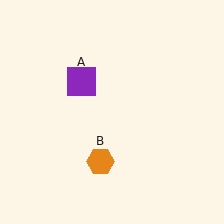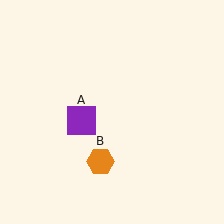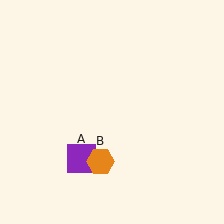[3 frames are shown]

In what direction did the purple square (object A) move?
The purple square (object A) moved down.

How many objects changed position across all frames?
1 object changed position: purple square (object A).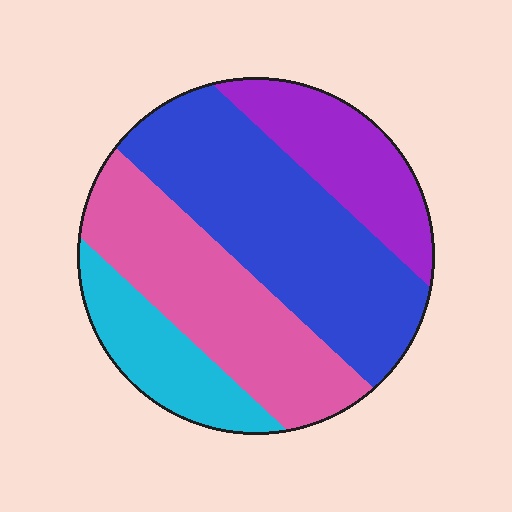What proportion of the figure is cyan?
Cyan takes up less than a sixth of the figure.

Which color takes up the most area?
Blue, at roughly 40%.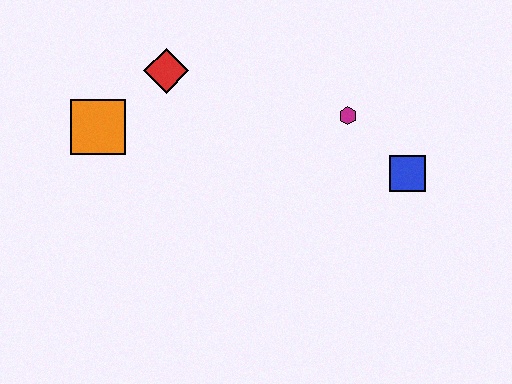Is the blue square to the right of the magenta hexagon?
Yes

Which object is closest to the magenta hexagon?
The blue square is closest to the magenta hexagon.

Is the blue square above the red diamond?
No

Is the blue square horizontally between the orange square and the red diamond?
No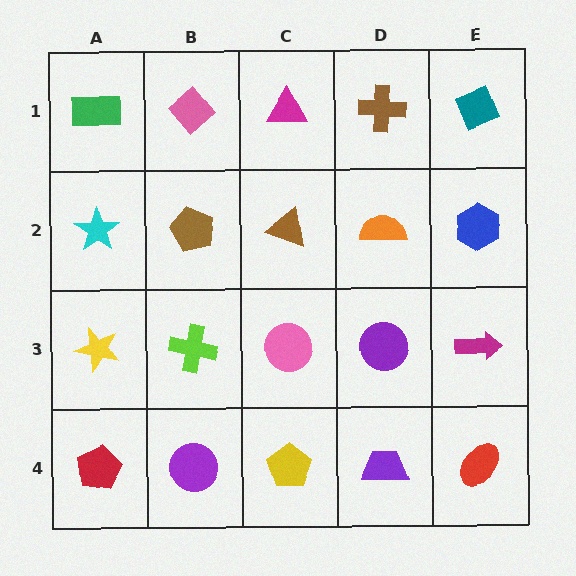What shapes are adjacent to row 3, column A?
A cyan star (row 2, column A), a red pentagon (row 4, column A), a lime cross (row 3, column B).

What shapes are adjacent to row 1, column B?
A brown pentagon (row 2, column B), a green rectangle (row 1, column A), a magenta triangle (row 1, column C).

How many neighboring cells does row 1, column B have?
3.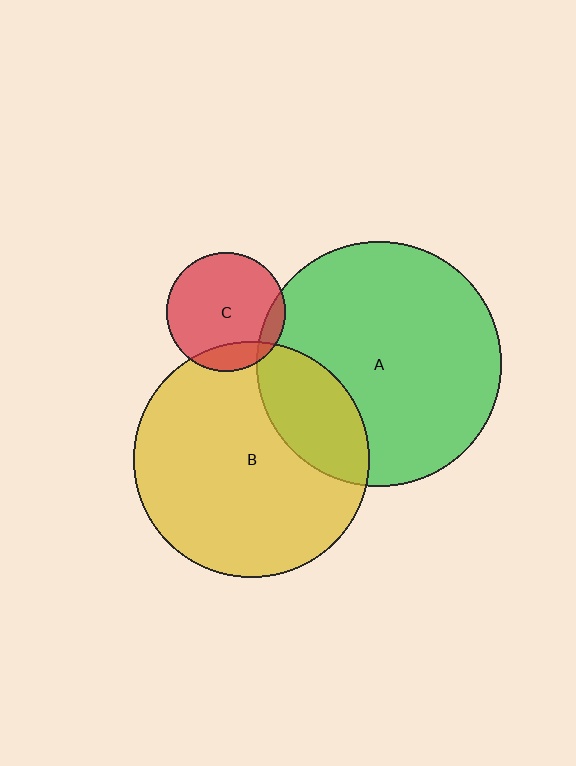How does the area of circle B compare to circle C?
Approximately 3.9 times.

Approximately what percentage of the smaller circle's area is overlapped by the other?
Approximately 15%.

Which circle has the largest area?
Circle A (green).